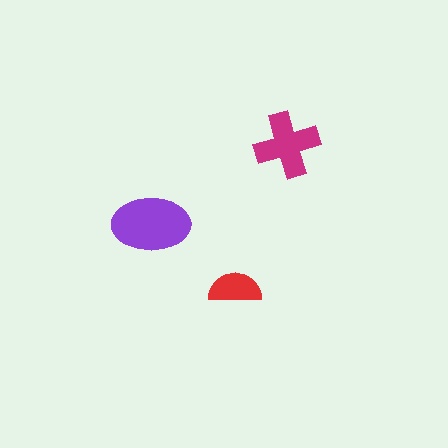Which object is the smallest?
The red semicircle.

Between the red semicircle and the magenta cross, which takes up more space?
The magenta cross.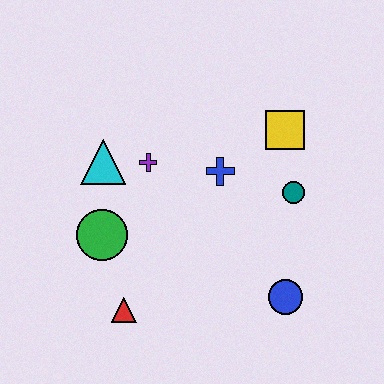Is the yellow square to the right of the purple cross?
Yes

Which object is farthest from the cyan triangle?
The blue circle is farthest from the cyan triangle.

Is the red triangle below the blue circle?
Yes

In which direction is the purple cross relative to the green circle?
The purple cross is above the green circle.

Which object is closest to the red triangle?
The green circle is closest to the red triangle.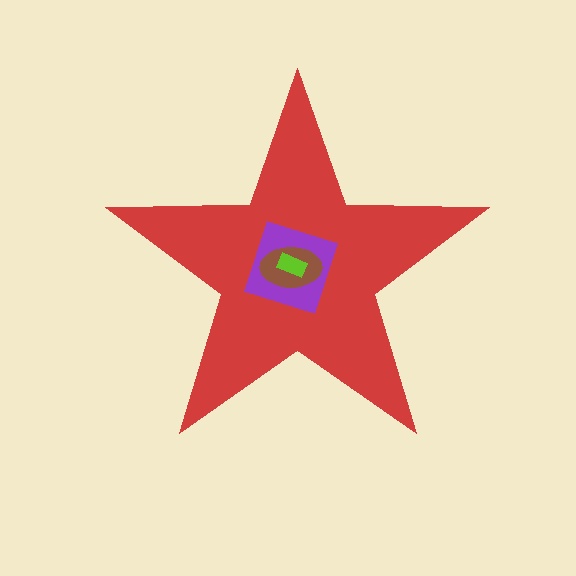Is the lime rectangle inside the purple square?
Yes.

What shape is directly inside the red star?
The purple square.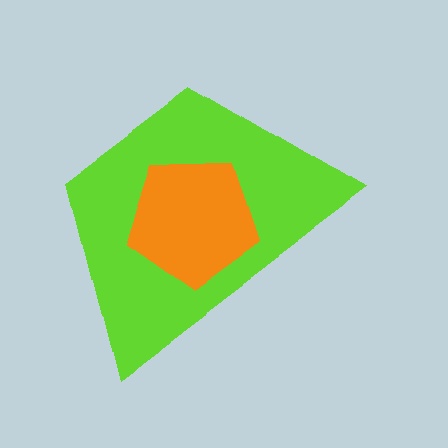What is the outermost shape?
The lime trapezoid.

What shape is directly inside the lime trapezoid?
The orange pentagon.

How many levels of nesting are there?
2.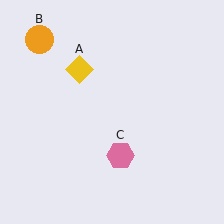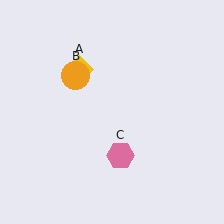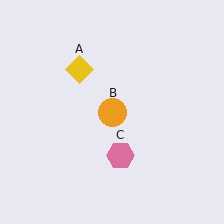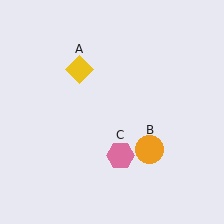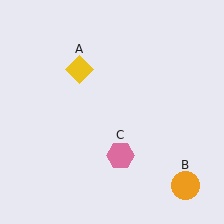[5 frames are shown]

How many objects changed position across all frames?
1 object changed position: orange circle (object B).